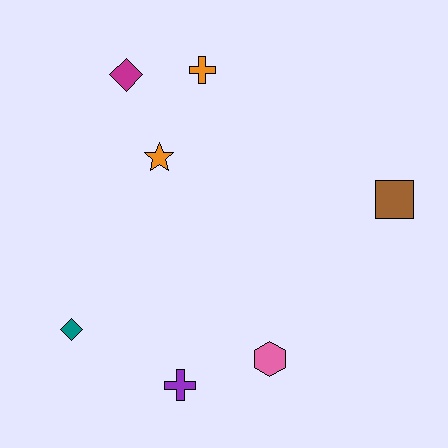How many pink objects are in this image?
There is 1 pink object.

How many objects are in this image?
There are 7 objects.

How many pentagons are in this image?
There are no pentagons.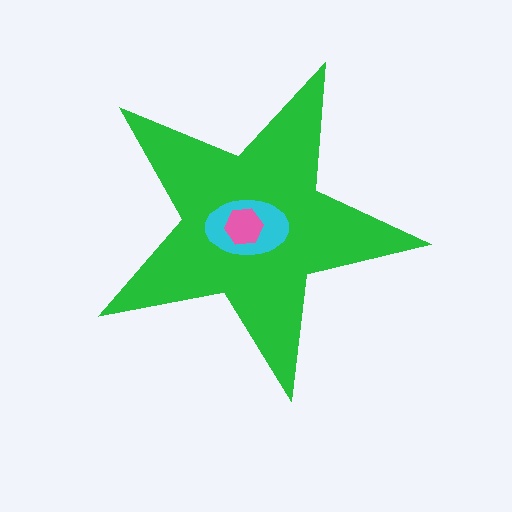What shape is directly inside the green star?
The cyan ellipse.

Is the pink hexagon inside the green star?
Yes.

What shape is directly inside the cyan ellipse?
The pink hexagon.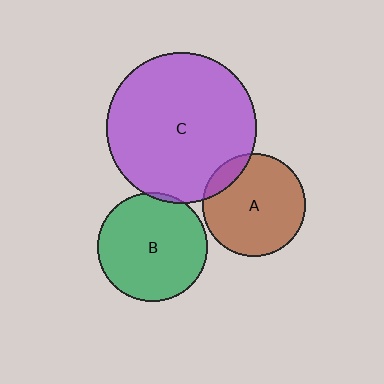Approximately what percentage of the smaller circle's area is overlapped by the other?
Approximately 10%.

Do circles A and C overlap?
Yes.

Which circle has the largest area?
Circle C (purple).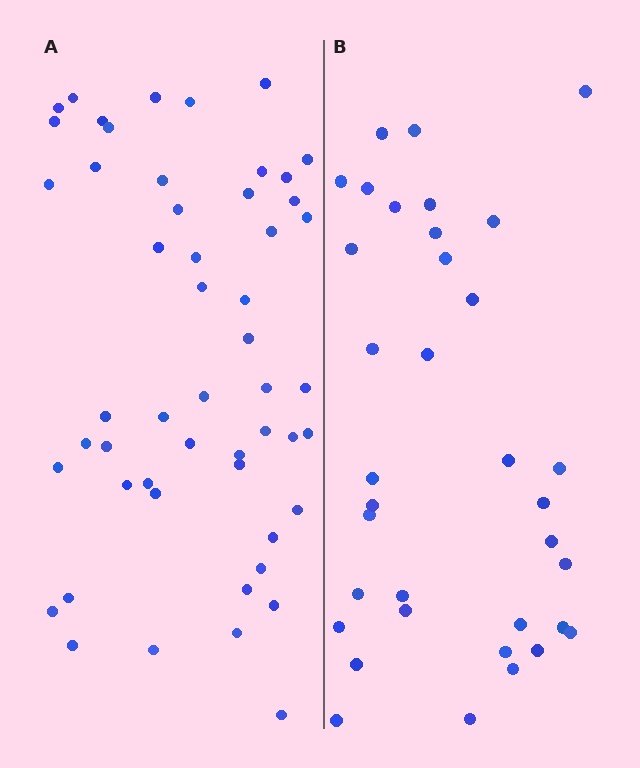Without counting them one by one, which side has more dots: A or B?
Region A (the left region) has more dots.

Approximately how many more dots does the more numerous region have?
Region A has approximately 15 more dots than region B.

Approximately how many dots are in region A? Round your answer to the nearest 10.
About 50 dots. (The exact count is 52, which rounds to 50.)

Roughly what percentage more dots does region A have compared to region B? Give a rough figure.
About 50% more.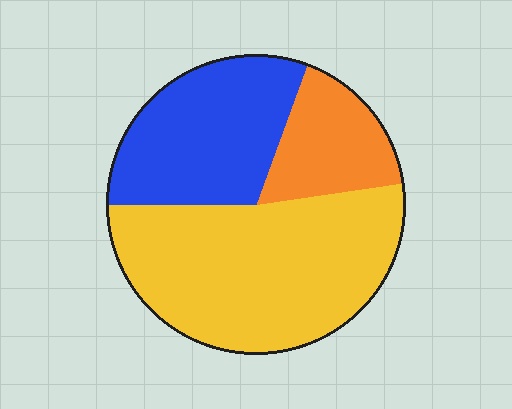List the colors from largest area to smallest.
From largest to smallest: yellow, blue, orange.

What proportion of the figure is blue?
Blue covers roughly 30% of the figure.